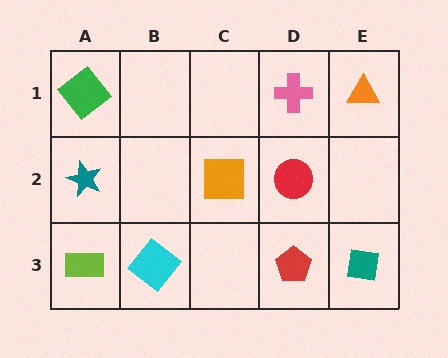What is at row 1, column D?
A pink cross.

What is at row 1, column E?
An orange triangle.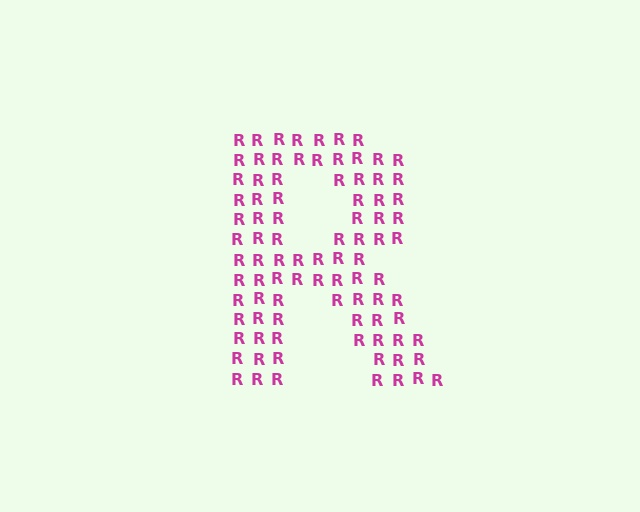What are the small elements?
The small elements are letter R's.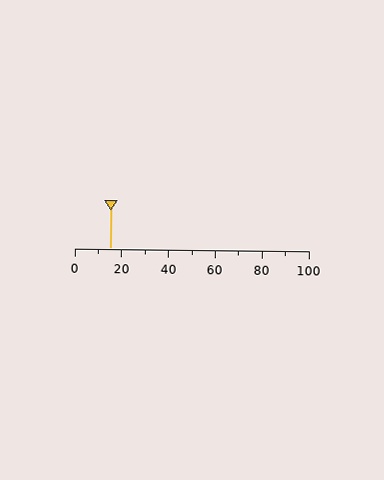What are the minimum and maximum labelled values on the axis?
The axis runs from 0 to 100.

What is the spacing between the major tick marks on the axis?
The major ticks are spaced 20 apart.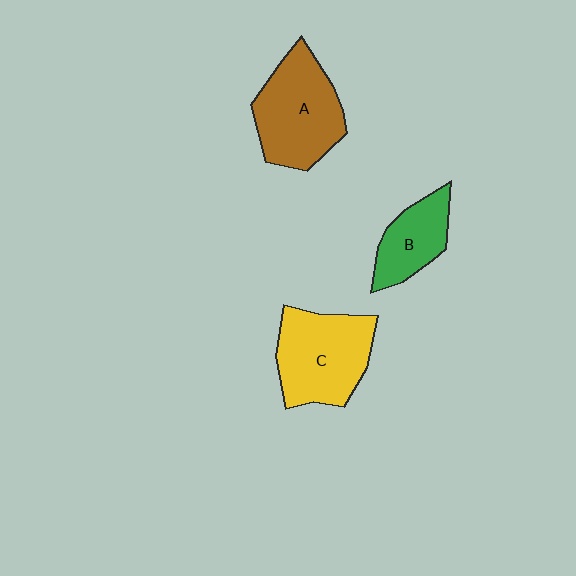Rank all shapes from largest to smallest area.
From largest to smallest: A (brown), C (yellow), B (green).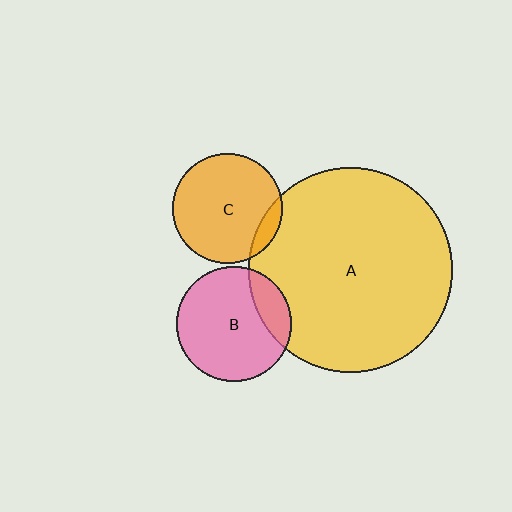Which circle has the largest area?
Circle A (yellow).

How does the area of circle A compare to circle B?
Approximately 3.1 times.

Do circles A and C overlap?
Yes.